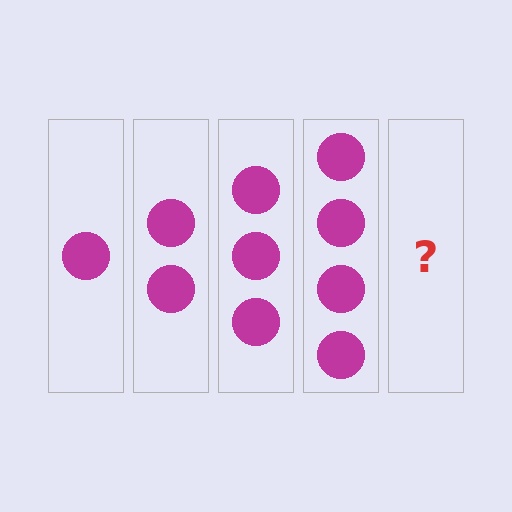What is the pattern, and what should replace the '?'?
The pattern is that each step adds one more circle. The '?' should be 5 circles.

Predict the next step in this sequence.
The next step is 5 circles.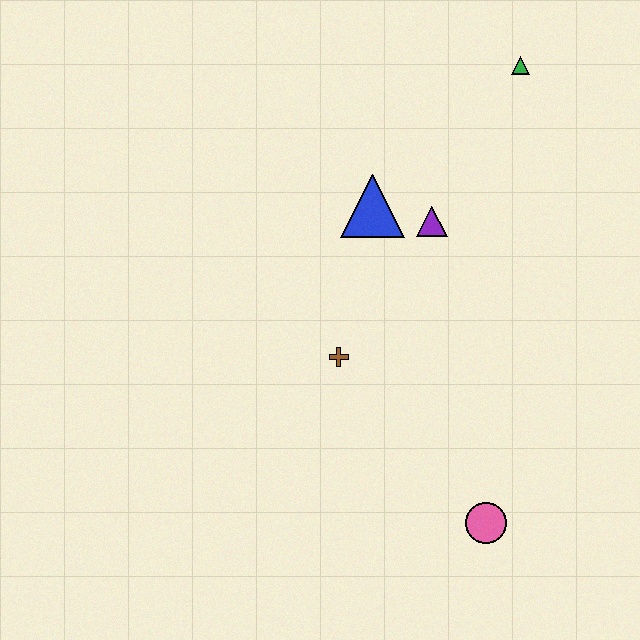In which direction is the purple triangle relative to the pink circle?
The purple triangle is above the pink circle.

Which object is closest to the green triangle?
The purple triangle is closest to the green triangle.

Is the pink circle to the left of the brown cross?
No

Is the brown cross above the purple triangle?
No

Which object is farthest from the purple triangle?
The pink circle is farthest from the purple triangle.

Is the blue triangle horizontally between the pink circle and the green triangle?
No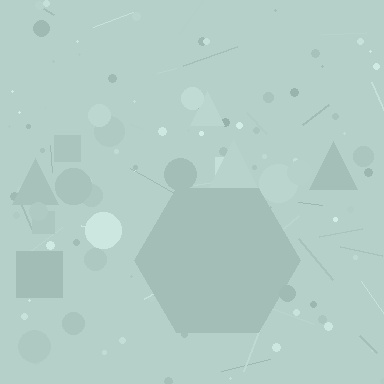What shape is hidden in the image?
A hexagon is hidden in the image.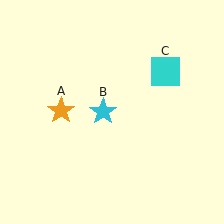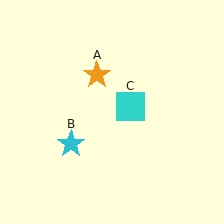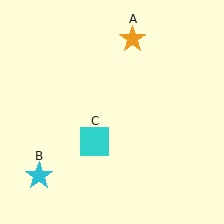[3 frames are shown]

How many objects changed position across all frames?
3 objects changed position: orange star (object A), cyan star (object B), cyan square (object C).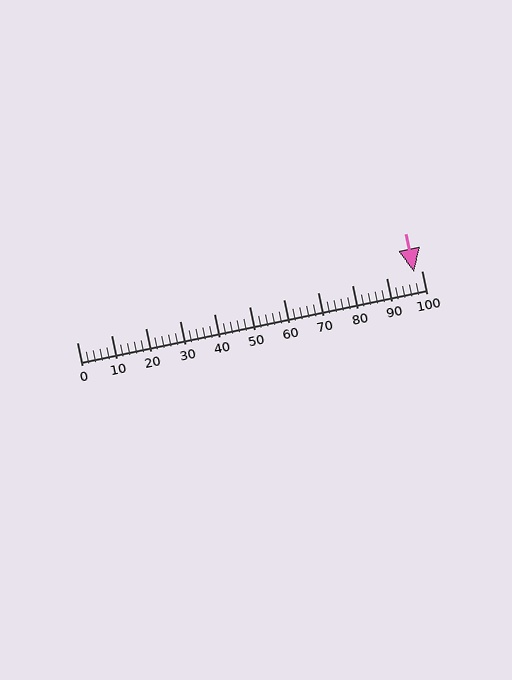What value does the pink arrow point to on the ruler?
The pink arrow points to approximately 98.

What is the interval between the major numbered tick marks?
The major tick marks are spaced 10 units apart.